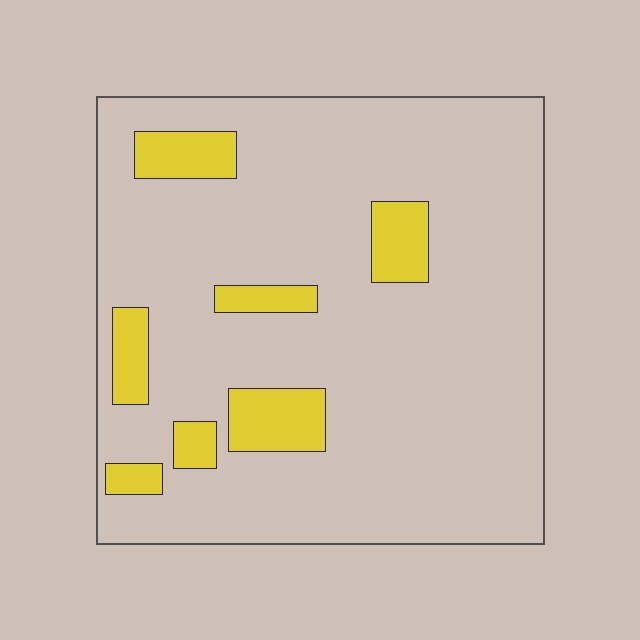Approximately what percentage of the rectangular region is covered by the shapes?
Approximately 15%.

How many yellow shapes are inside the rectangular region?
7.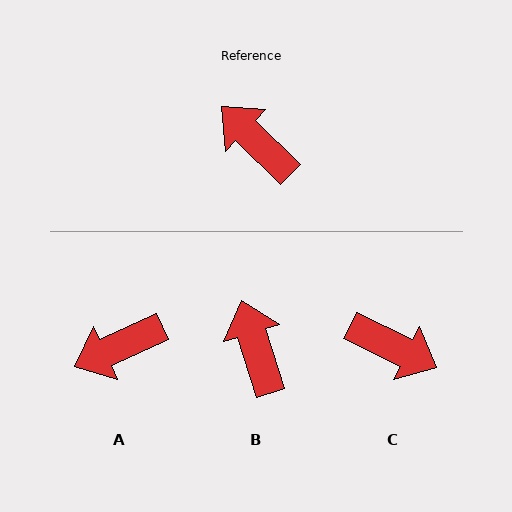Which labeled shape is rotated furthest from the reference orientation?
C, about 162 degrees away.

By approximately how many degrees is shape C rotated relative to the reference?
Approximately 162 degrees clockwise.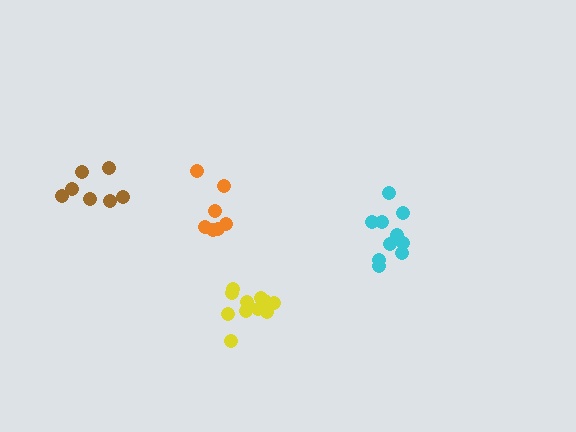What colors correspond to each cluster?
The clusters are colored: orange, cyan, brown, yellow.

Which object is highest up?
The brown cluster is topmost.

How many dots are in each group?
Group 1: 7 dots, Group 2: 10 dots, Group 3: 7 dots, Group 4: 11 dots (35 total).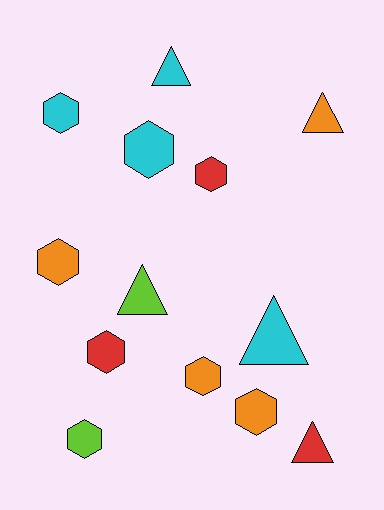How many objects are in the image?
There are 13 objects.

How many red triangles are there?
There is 1 red triangle.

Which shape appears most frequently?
Hexagon, with 8 objects.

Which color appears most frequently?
Orange, with 4 objects.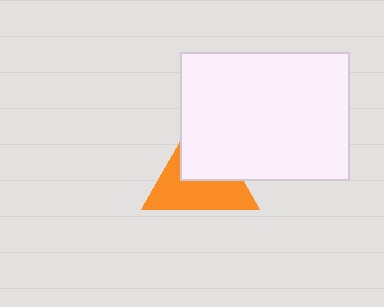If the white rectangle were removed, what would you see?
You would see the complete orange triangle.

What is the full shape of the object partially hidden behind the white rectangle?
The partially hidden object is an orange triangle.